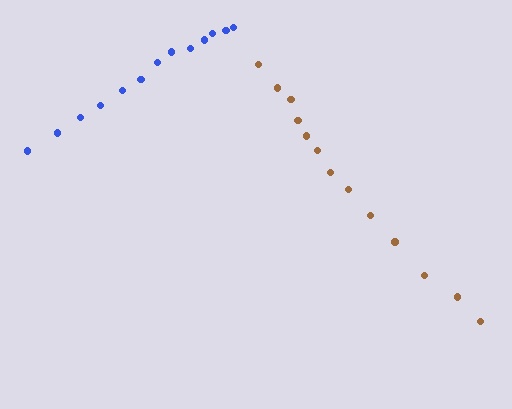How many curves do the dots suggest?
There are 2 distinct paths.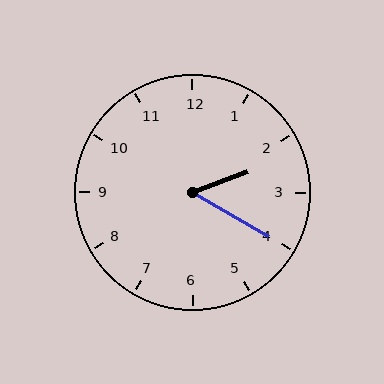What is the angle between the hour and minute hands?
Approximately 50 degrees.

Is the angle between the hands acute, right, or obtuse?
It is acute.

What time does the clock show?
2:20.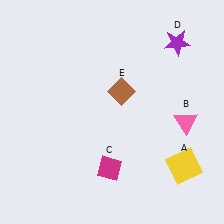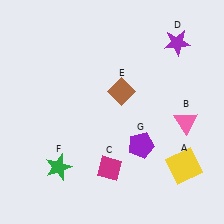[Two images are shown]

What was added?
A green star (F), a purple pentagon (G) were added in Image 2.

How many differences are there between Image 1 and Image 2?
There are 2 differences between the two images.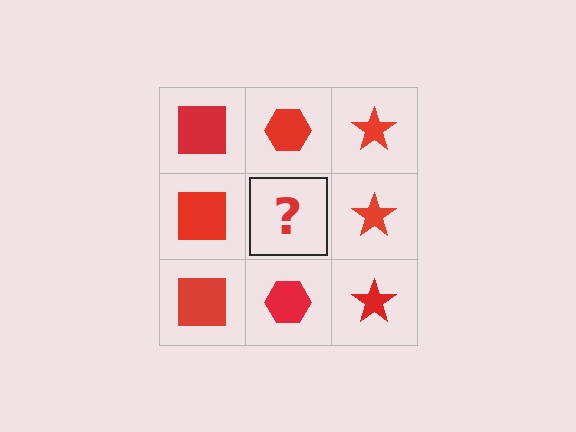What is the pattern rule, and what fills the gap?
The rule is that each column has a consistent shape. The gap should be filled with a red hexagon.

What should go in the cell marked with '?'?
The missing cell should contain a red hexagon.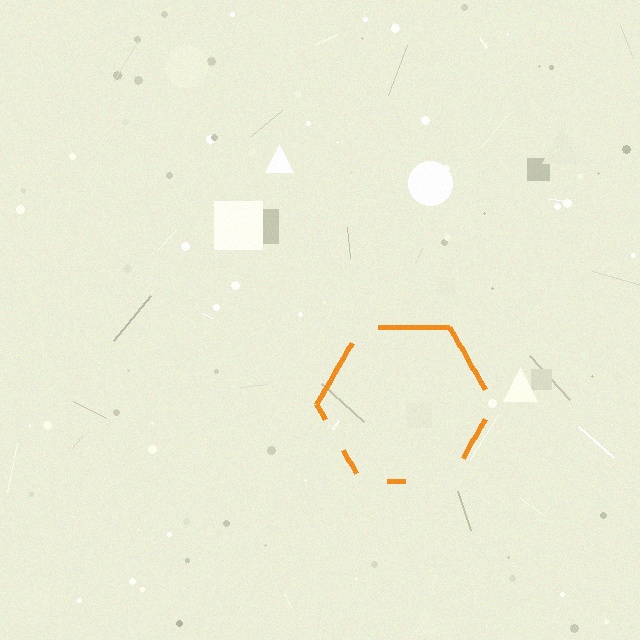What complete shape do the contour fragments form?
The contour fragments form a hexagon.